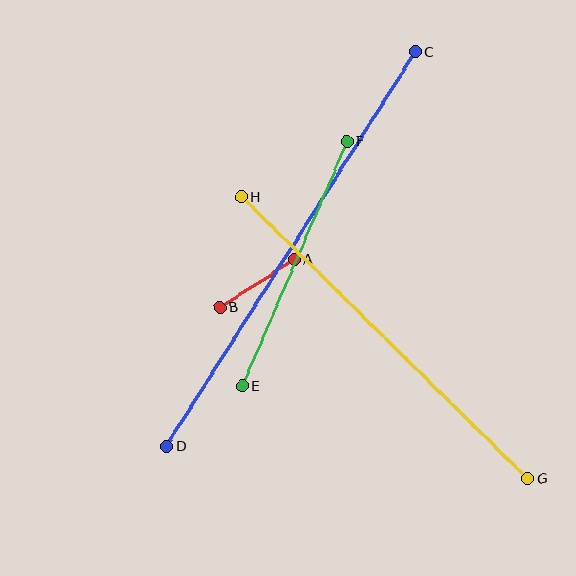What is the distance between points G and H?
The distance is approximately 401 pixels.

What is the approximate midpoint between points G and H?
The midpoint is at approximately (384, 338) pixels.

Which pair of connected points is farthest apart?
Points C and D are farthest apart.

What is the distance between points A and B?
The distance is approximately 88 pixels.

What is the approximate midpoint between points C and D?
The midpoint is at approximately (291, 249) pixels.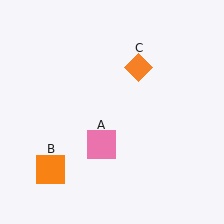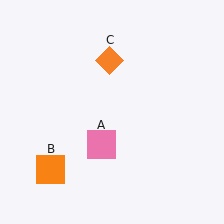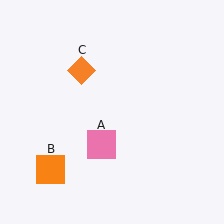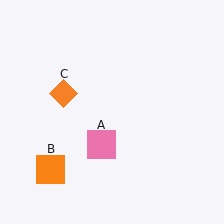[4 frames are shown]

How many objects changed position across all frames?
1 object changed position: orange diamond (object C).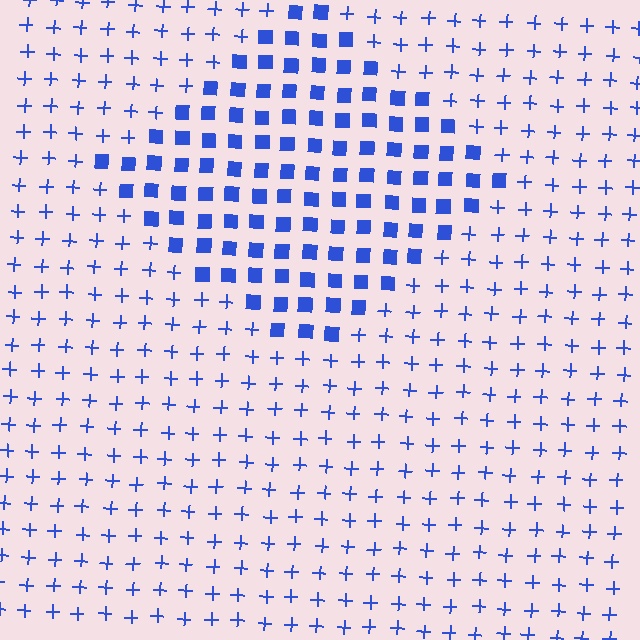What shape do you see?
I see a diamond.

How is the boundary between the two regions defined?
The boundary is defined by a change in element shape: squares inside vs. plus signs outside. All elements share the same color and spacing.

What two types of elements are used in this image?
The image uses squares inside the diamond region and plus signs outside it.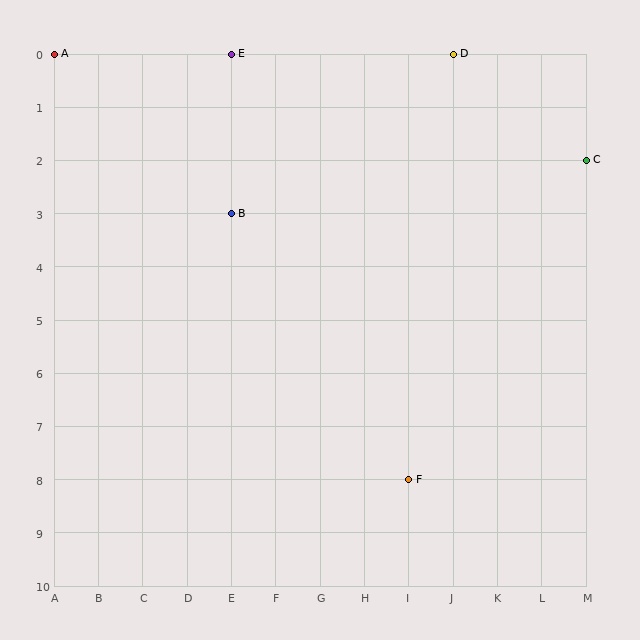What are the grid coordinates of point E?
Point E is at grid coordinates (E, 0).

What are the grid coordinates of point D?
Point D is at grid coordinates (J, 0).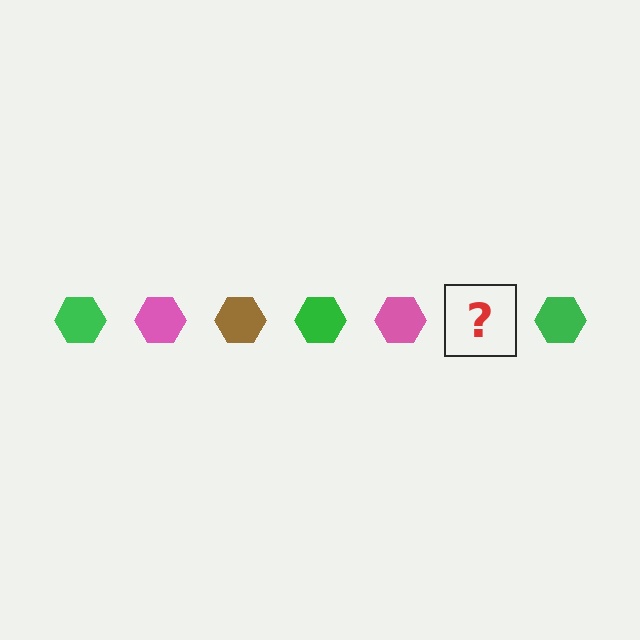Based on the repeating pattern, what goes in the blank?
The blank should be a brown hexagon.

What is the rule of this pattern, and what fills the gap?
The rule is that the pattern cycles through green, pink, brown hexagons. The gap should be filled with a brown hexagon.